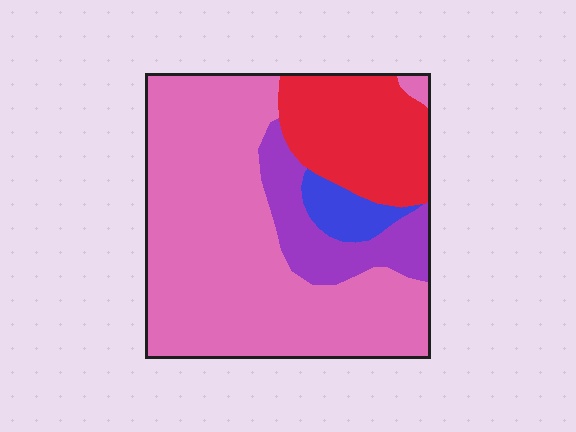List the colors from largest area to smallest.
From largest to smallest: pink, red, purple, blue.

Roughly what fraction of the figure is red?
Red takes up between a sixth and a third of the figure.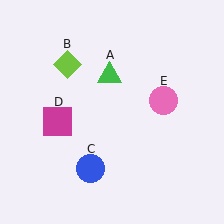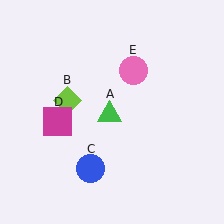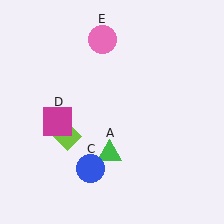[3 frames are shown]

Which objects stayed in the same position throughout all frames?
Blue circle (object C) and magenta square (object D) remained stationary.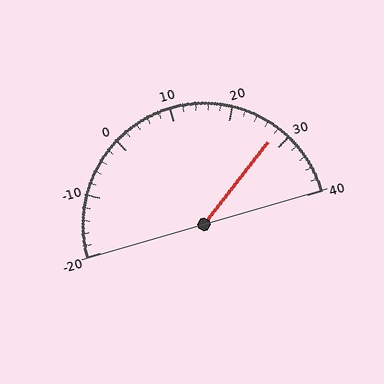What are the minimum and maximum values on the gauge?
The gauge ranges from -20 to 40.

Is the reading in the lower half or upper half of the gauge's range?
The reading is in the upper half of the range (-20 to 40).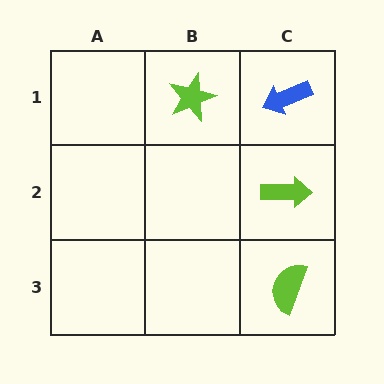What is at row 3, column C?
A lime semicircle.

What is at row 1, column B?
A lime star.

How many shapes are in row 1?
2 shapes.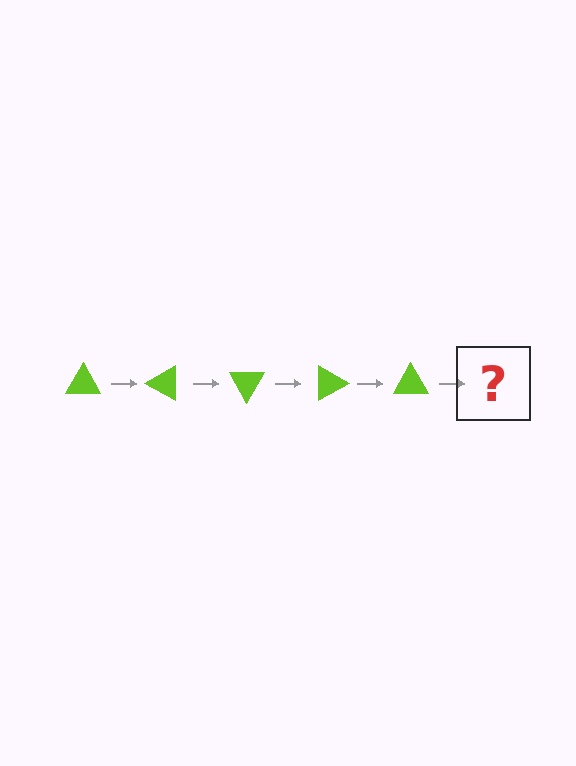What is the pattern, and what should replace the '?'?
The pattern is that the triangle rotates 30 degrees each step. The '?' should be a lime triangle rotated 150 degrees.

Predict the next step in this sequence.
The next step is a lime triangle rotated 150 degrees.